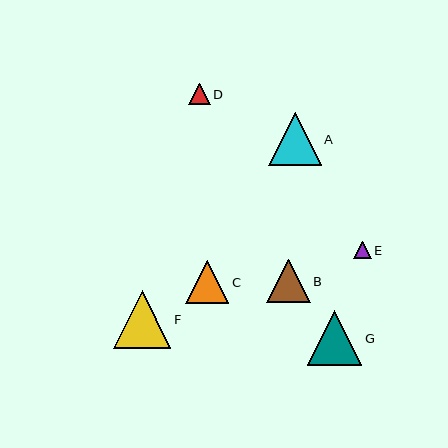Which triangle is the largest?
Triangle F is the largest with a size of approximately 57 pixels.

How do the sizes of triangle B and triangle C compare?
Triangle B and triangle C are approximately the same size.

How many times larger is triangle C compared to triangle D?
Triangle C is approximately 2.0 times the size of triangle D.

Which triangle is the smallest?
Triangle E is the smallest with a size of approximately 18 pixels.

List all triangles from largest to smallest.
From largest to smallest: F, G, A, B, C, D, E.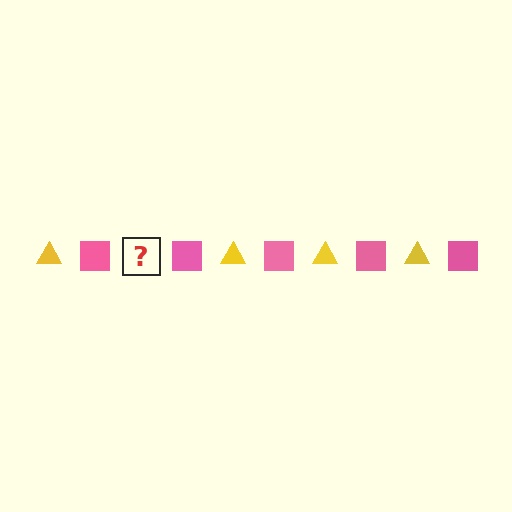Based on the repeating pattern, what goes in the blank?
The blank should be a yellow triangle.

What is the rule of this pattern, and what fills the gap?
The rule is that the pattern alternates between yellow triangle and pink square. The gap should be filled with a yellow triangle.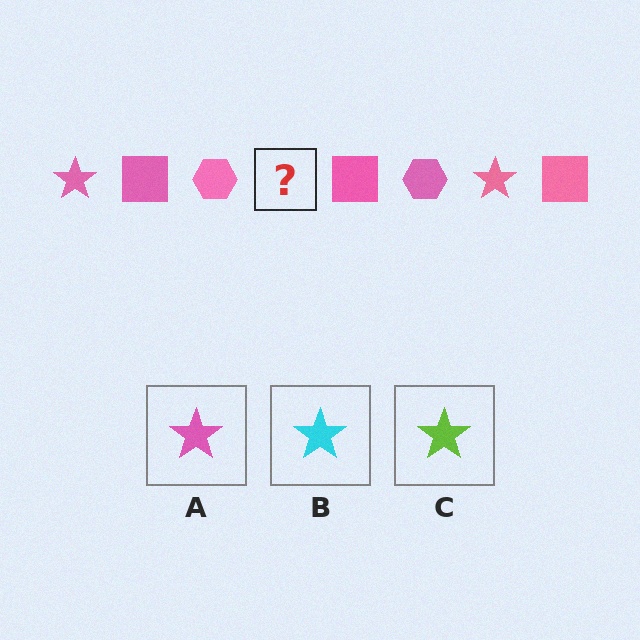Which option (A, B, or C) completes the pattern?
A.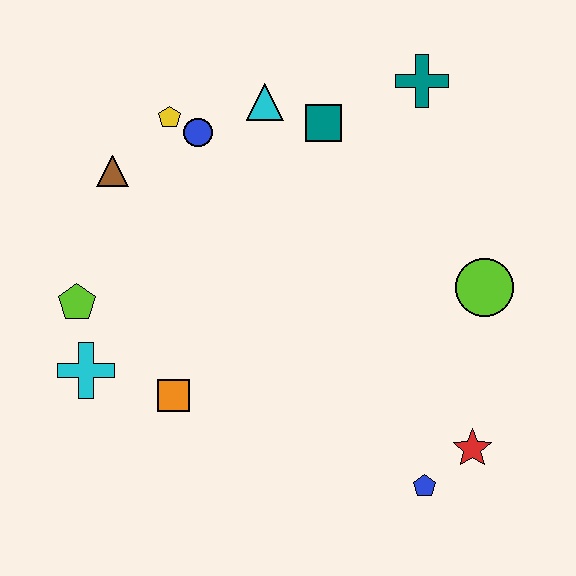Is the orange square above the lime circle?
No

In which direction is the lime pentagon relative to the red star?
The lime pentagon is to the left of the red star.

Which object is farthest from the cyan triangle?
The blue pentagon is farthest from the cyan triangle.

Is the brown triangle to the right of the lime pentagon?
Yes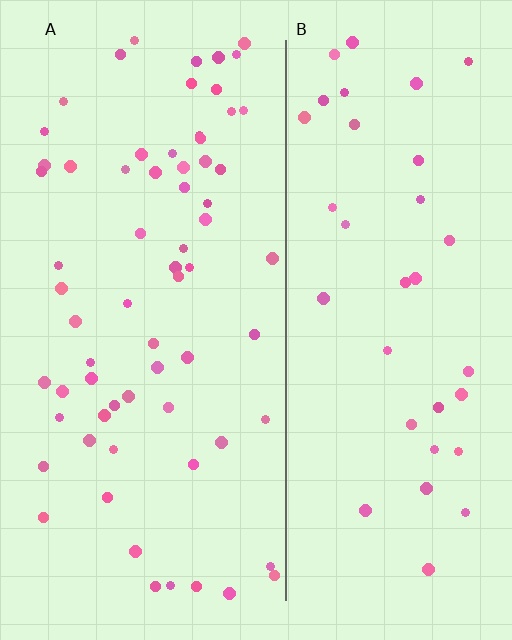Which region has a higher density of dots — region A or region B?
A (the left).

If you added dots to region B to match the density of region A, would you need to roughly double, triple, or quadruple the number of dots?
Approximately double.